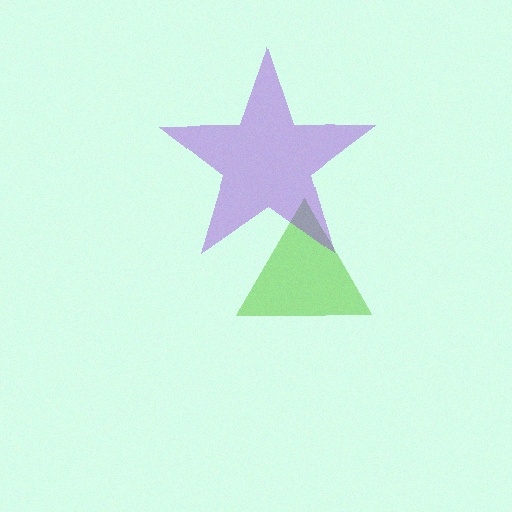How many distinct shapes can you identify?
There are 2 distinct shapes: a lime triangle, a purple star.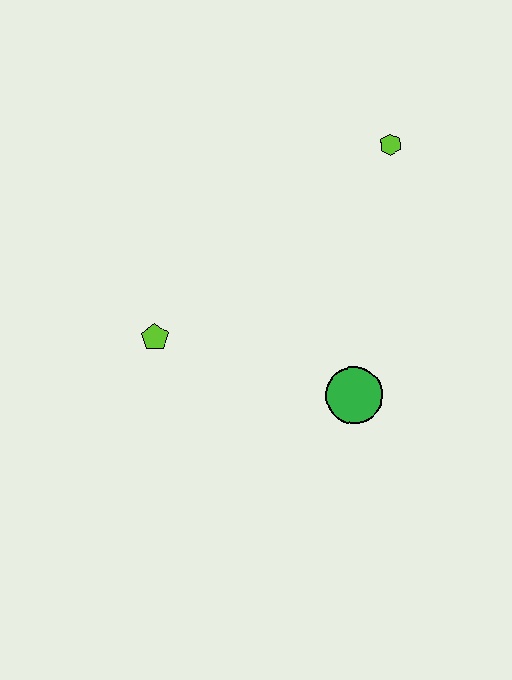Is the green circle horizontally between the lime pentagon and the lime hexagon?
Yes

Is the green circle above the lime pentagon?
No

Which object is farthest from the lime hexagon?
The lime pentagon is farthest from the lime hexagon.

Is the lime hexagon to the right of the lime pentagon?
Yes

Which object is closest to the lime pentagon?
The green circle is closest to the lime pentagon.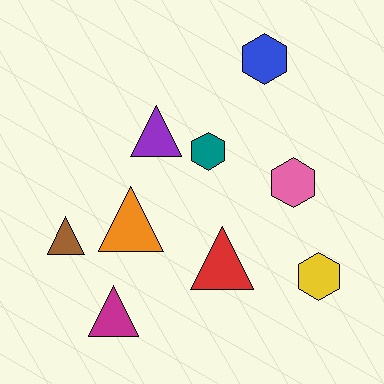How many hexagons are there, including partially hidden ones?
There are 4 hexagons.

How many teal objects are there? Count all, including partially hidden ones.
There is 1 teal object.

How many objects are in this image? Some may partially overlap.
There are 9 objects.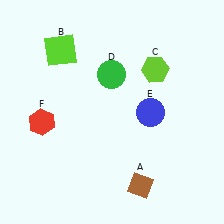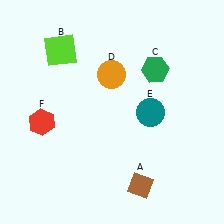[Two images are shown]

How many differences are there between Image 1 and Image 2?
There are 3 differences between the two images.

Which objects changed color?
C changed from lime to green. D changed from green to orange. E changed from blue to teal.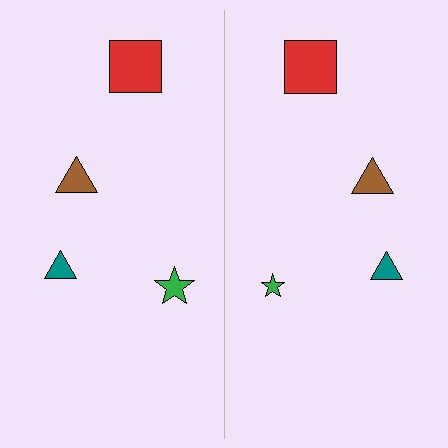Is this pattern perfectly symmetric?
No, the pattern is not perfectly symmetric. The green star on the right side has a different size than its mirror counterpart.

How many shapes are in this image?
There are 8 shapes in this image.